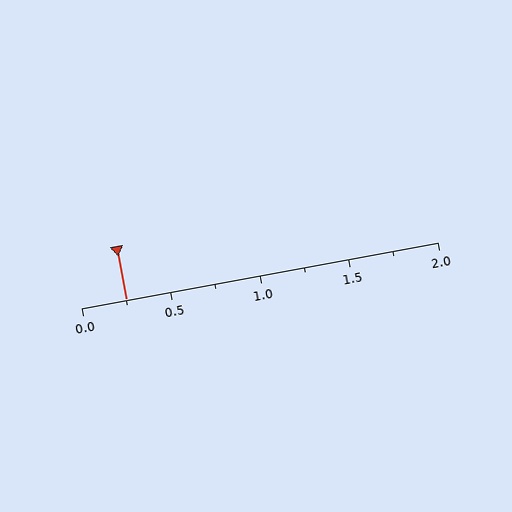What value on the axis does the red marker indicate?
The marker indicates approximately 0.25.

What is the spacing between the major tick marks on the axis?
The major ticks are spaced 0.5 apart.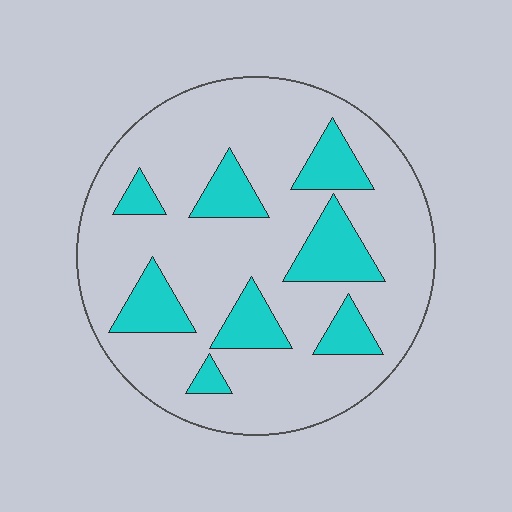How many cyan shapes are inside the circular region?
8.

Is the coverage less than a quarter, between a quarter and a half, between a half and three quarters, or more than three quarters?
Less than a quarter.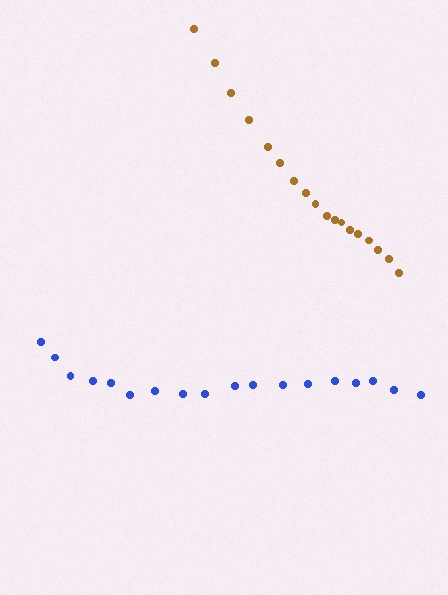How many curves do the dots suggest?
There are 2 distinct paths.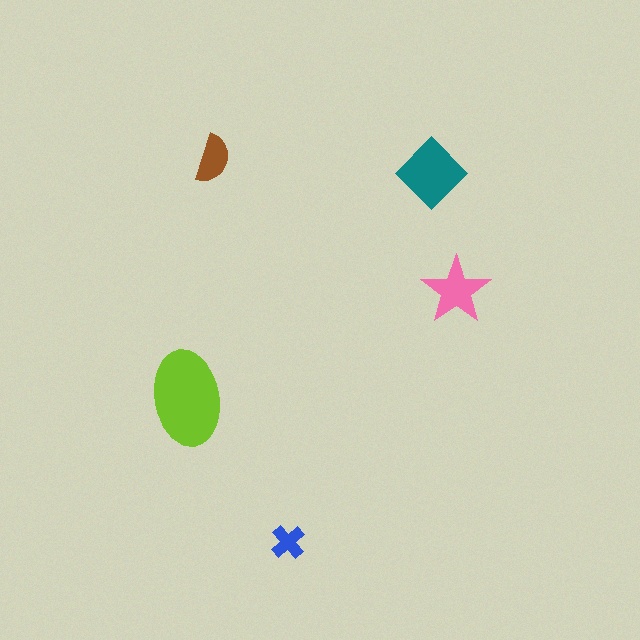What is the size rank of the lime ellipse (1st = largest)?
1st.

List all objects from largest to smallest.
The lime ellipse, the teal diamond, the pink star, the brown semicircle, the blue cross.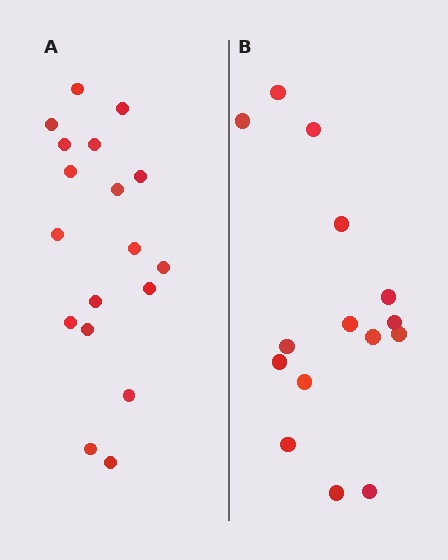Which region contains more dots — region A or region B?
Region A (the left region) has more dots.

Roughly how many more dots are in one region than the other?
Region A has just a few more — roughly 2 or 3 more dots than region B.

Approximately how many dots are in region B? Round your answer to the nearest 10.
About 20 dots. (The exact count is 15, which rounds to 20.)